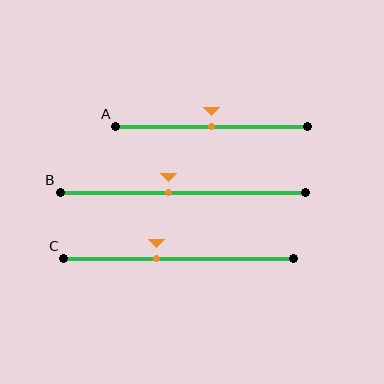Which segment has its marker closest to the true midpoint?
Segment A has its marker closest to the true midpoint.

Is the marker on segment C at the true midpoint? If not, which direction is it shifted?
No, the marker on segment C is shifted to the left by about 10% of the segment length.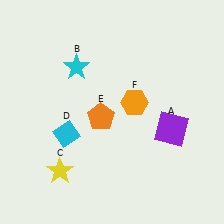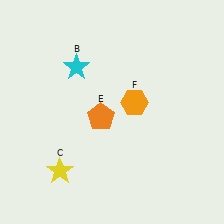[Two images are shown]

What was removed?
The purple square (A), the cyan diamond (D) were removed in Image 2.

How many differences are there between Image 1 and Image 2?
There are 2 differences between the two images.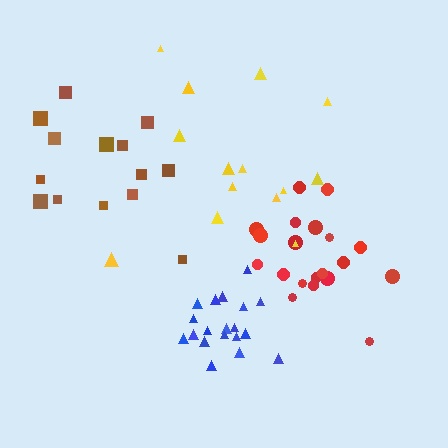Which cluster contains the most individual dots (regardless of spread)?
Red (20).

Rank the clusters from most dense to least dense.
blue, red, brown, yellow.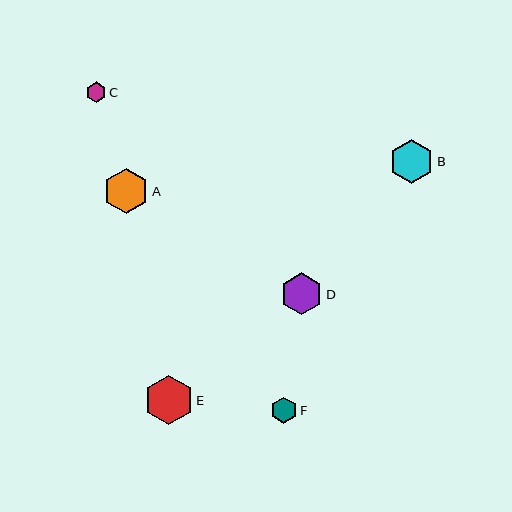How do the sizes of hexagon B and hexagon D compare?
Hexagon B and hexagon D are approximately the same size.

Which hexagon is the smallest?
Hexagon C is the smallest with a size of approximately 20 pixels.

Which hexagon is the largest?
Hexagon E is the largest with a size of approximately 49 pixels.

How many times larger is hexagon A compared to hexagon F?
Hexagon A is approximately 1.7 times the size of hexagon F.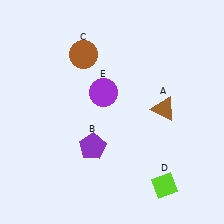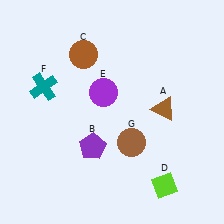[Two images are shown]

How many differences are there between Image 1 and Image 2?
There are 2 differences between the two images.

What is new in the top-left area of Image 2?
A teal cross (F) was added in the top-left area of Image 2.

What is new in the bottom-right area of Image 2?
A brown circle (G) was added in the bottom-right area of Image 2.